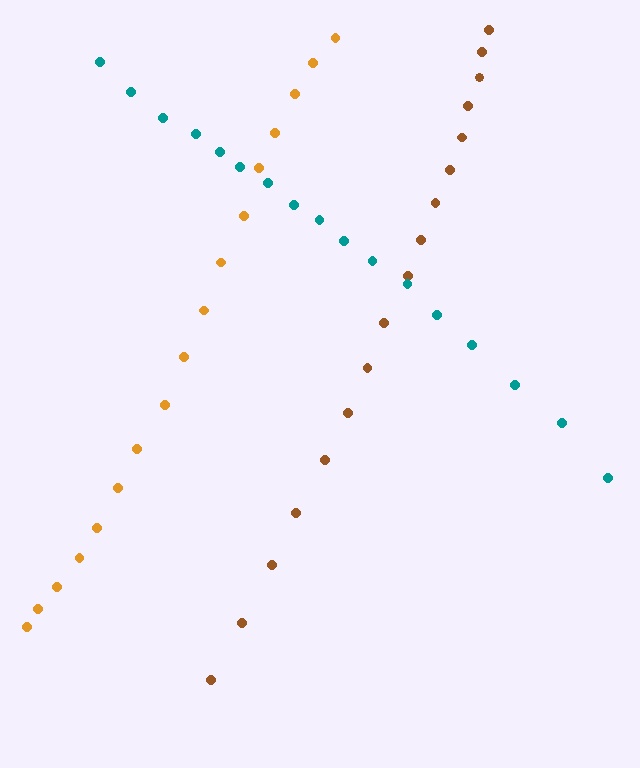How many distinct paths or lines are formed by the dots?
There are 3 distinct paths.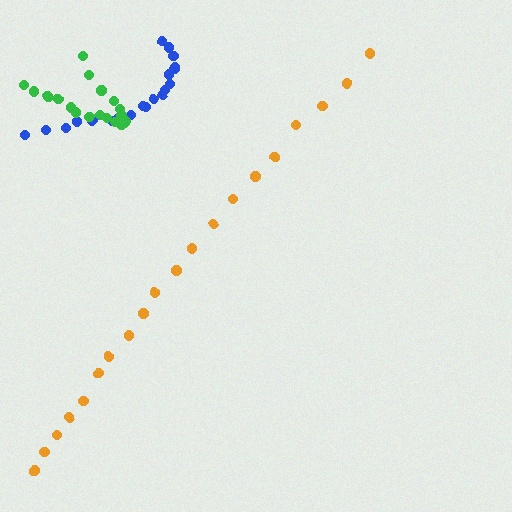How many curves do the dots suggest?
There are 3 distinct paths.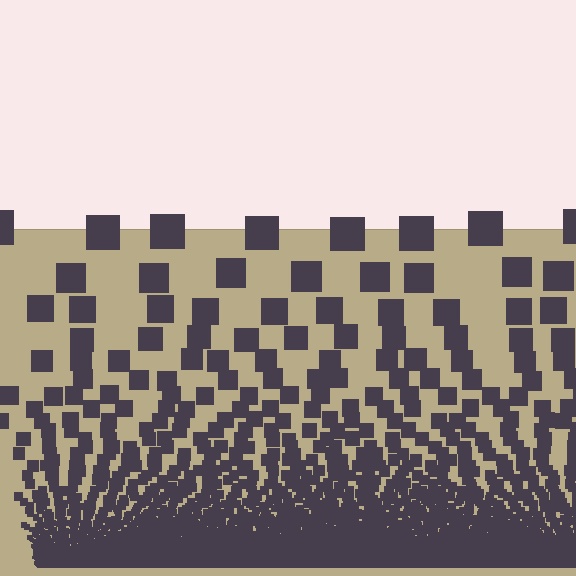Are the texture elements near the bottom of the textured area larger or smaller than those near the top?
Smaller. The gradient is inverted — elements near the bottom are smaller and denser.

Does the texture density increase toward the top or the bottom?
Density increases toward the bottom.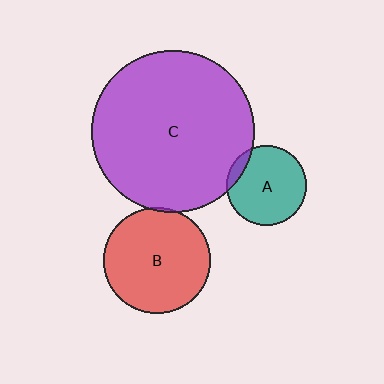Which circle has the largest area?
Circle C (purple).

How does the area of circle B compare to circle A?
Approximately 1.7 times.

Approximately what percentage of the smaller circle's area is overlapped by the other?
Approximately 10%.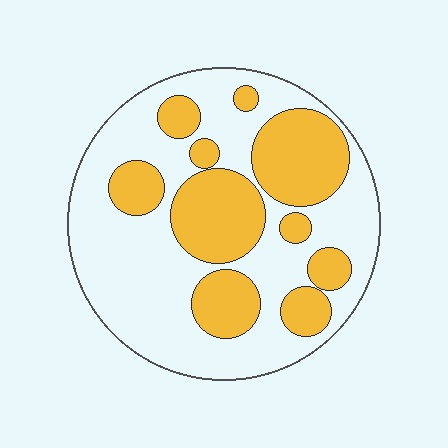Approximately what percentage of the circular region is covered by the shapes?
Approximately 35%.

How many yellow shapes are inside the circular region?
10.